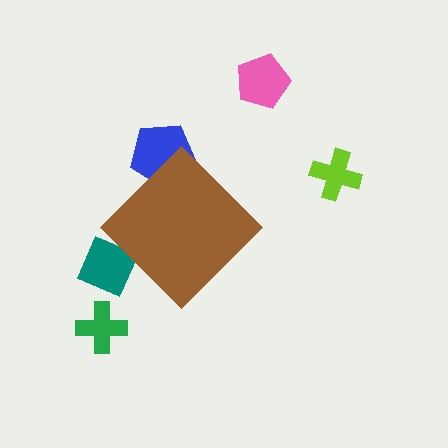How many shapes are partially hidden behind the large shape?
2 shapes are partially hidden.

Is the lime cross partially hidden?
No, the lime cross is fully visible.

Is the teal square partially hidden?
Yes, the teal square is partially hidden behind the brown diamond.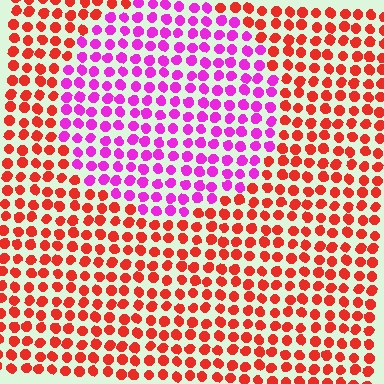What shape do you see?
I see a circle.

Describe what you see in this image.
The image is filled with small red elements in a uniform arrangement. A circle-shaped region is visible where the elements are tinted to a slightly different hue, forming a subtle color boundary.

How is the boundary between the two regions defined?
The boundary is defined purely by a slight shift in hue (about 58 degrees). Spacing, size, and orientation are identical on both sides.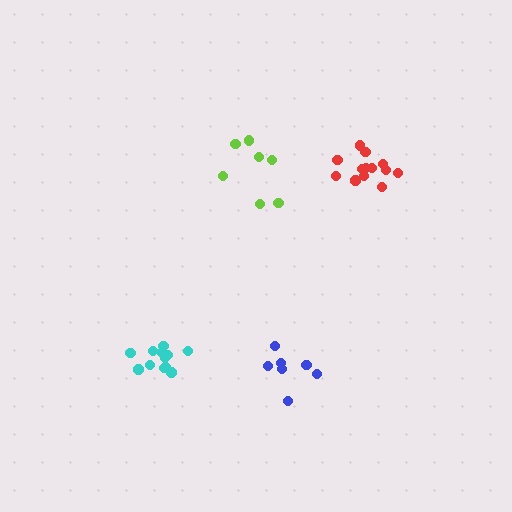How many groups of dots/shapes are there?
There are 4 groups.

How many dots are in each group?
Group 1: 13 dots, Group 2: 7 dots, Group 3: 7 dots, Group 4: 12 dots (39 total).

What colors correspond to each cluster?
The clusters are colored: red, blue, lime, cyan.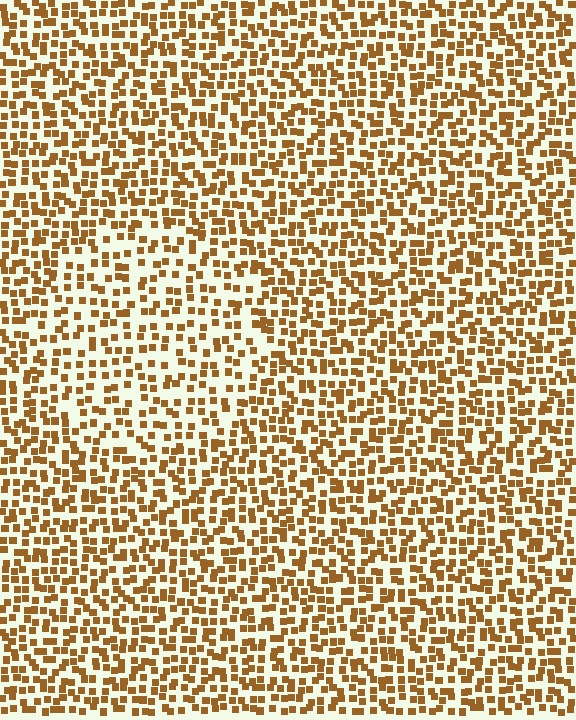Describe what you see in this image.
The image contains small brown elements arranged at two different densities. A circle-shaped region is visible where the elements are less densely packed than the surrounding area.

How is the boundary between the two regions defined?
The boundary is defined by a change in element density (approximately 1.5x ratio). All elements are the same color, size, and shape.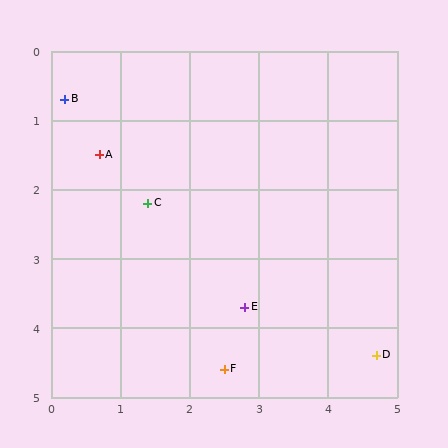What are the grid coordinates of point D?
Point D is at approximately (4.7, 4.4).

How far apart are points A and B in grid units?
Points A and B are about 0.9 grid units apart.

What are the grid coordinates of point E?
Point E is at approximately (2.8, 3.7).